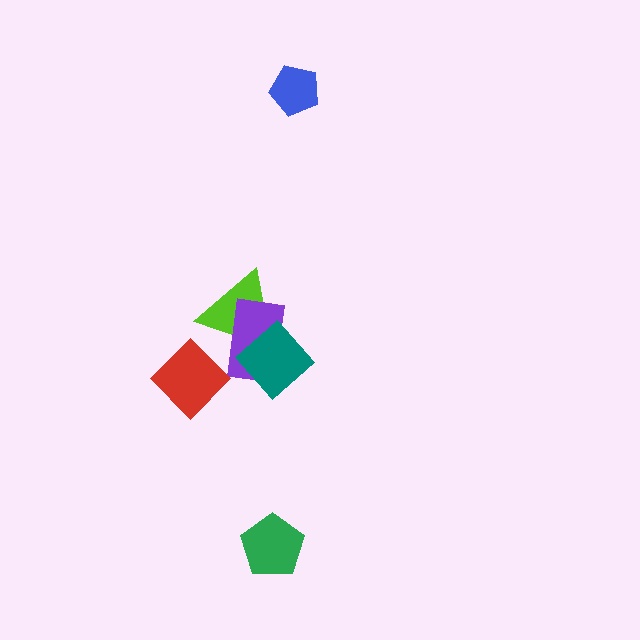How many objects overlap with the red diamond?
0 objects overlap with the red diamond.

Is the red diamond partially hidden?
No, no other shape covers it.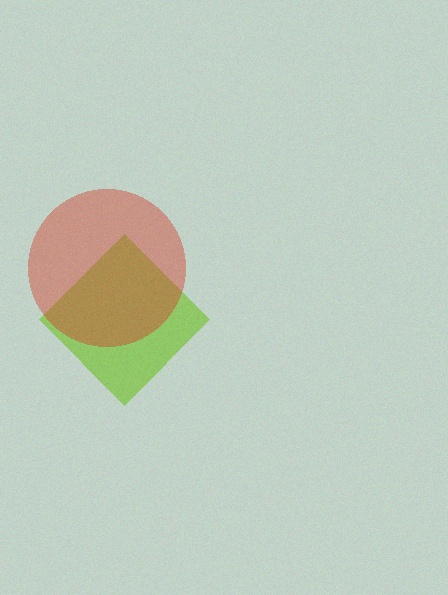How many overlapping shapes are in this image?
There are 2 overlapping shapes in the image.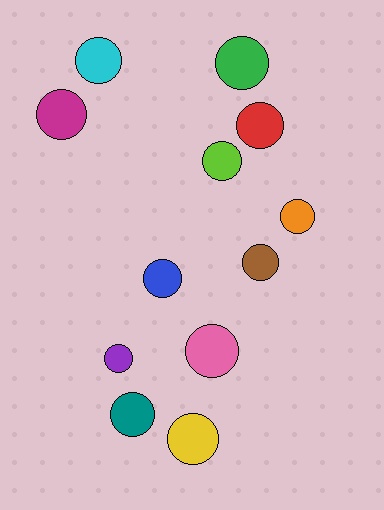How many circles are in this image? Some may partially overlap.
There are 12 circles.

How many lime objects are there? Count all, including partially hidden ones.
There is 1 lime object.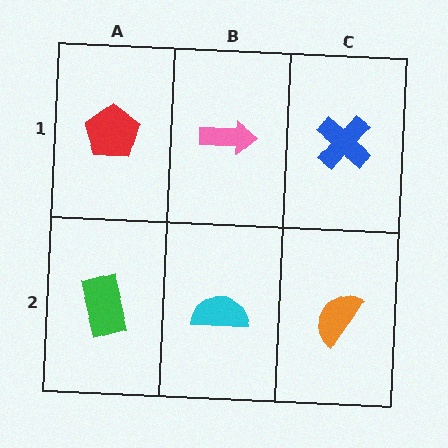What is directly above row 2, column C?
A blue cross.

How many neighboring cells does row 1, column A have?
2.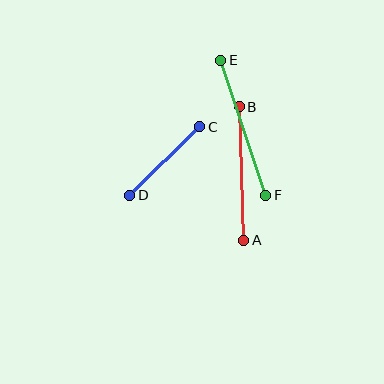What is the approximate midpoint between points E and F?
The midpoint is at approximately (243, 128) pixels.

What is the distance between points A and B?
The distance is approximately 134 pixels.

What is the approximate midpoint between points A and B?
The midpoint is at approximately (241, 173) pixels.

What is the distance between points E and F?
The distance is approximately 142 pixels.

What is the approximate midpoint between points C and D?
The midpoint is at approximately (165, 161) pixels.